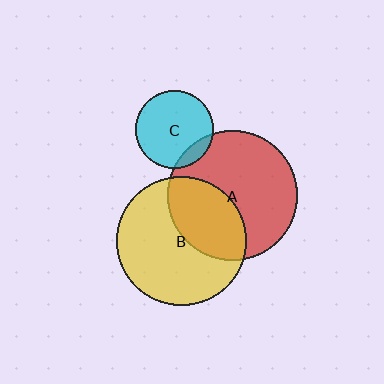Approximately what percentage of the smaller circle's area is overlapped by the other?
Approximately 35%.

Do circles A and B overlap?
Yes.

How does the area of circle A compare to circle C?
Approximately 2.8 times.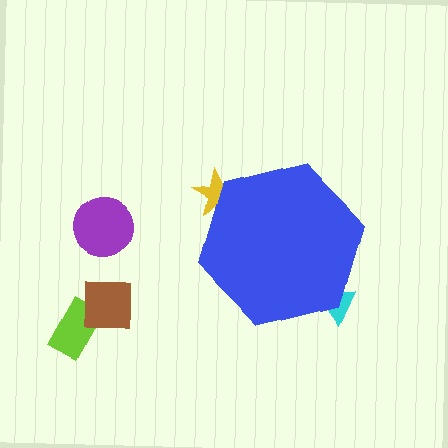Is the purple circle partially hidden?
No, the purple circle is fully visible.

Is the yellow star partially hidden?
Yes, the yellow star is partially hidden behind the blue hexagon.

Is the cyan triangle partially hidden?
Yes, the cyan triangle is partially hidden behind the blue hexagon.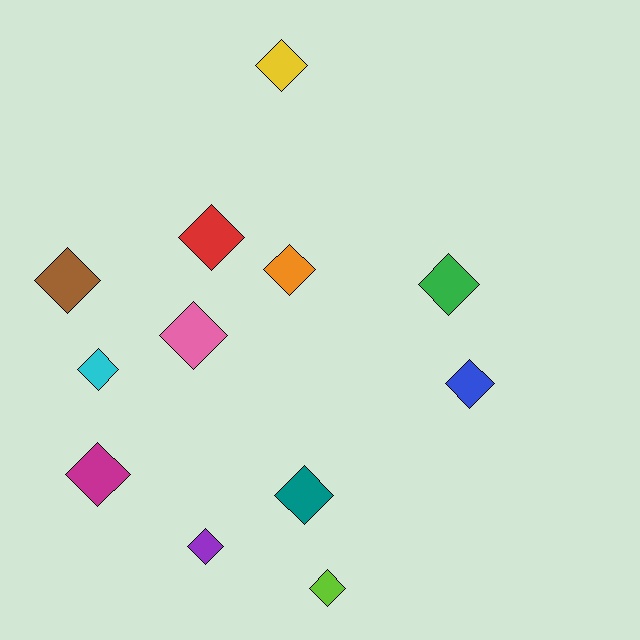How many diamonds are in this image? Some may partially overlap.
There are 12 diamonds.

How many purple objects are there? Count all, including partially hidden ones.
There is 1 purple object.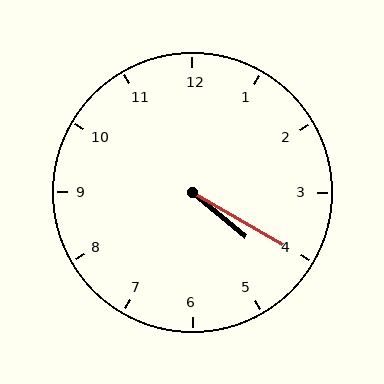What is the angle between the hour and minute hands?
Approximately 10 degrees.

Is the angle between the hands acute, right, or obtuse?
It is acute.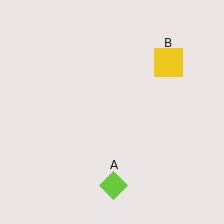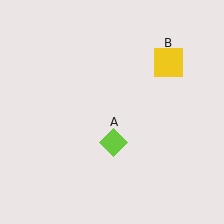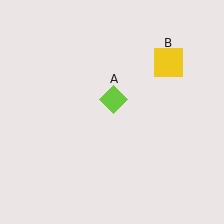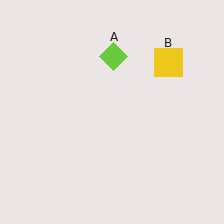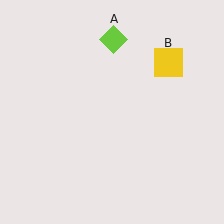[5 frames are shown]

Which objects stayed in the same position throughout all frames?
Yellow square (object B) remained stationary.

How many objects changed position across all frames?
1 object changed position: lime diamond (object A).